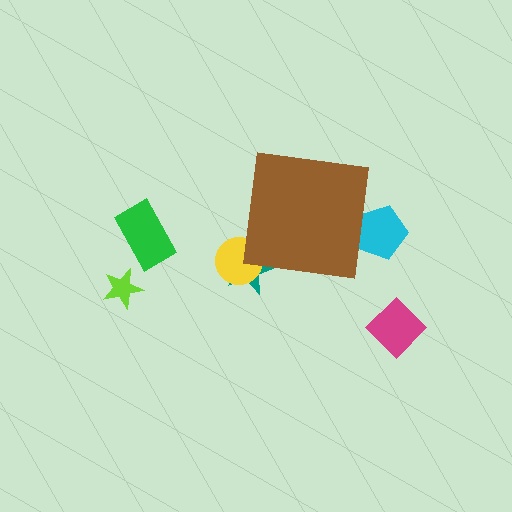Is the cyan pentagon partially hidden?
Yes, the cyan pentagon is partially hidden behind the brown square.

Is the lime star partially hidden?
No, the lime star is fully visible.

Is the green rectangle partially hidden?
No, the green rectangle is fully visible.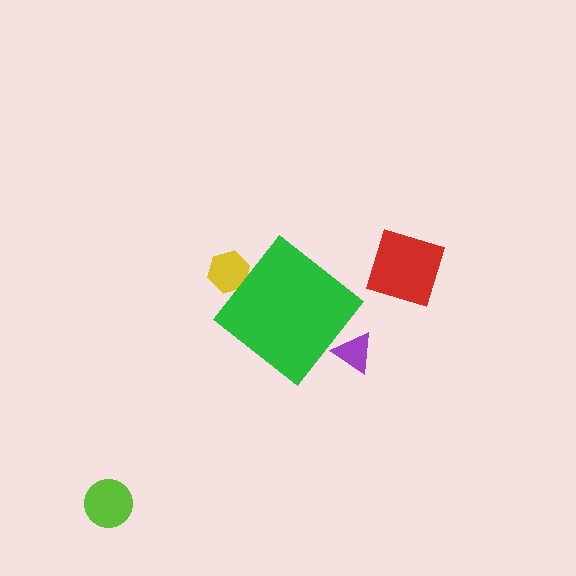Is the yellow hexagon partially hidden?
Yes, the yellow hexagon is partially hidden behind the green diamond.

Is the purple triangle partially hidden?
Yes, the purple triangle is partially hidden behind the green diamond.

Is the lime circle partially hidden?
No, the lime circle is fully visible.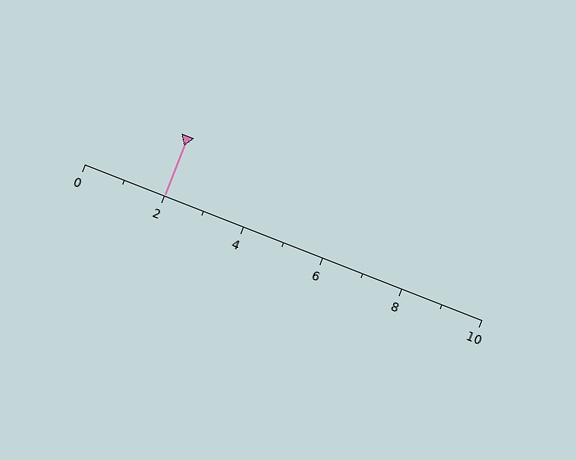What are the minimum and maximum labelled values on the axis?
The axis runs from 0 to 10.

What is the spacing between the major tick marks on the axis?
The major ticks are spaced 2 apart.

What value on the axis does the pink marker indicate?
The marker indicates approximately 2.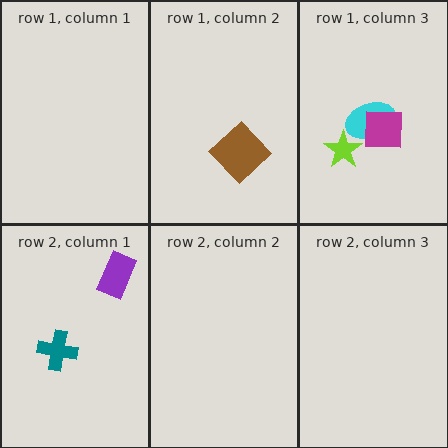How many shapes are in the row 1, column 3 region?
3.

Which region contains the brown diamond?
The row 1, column 2 region.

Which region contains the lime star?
The row 1, column 3 region.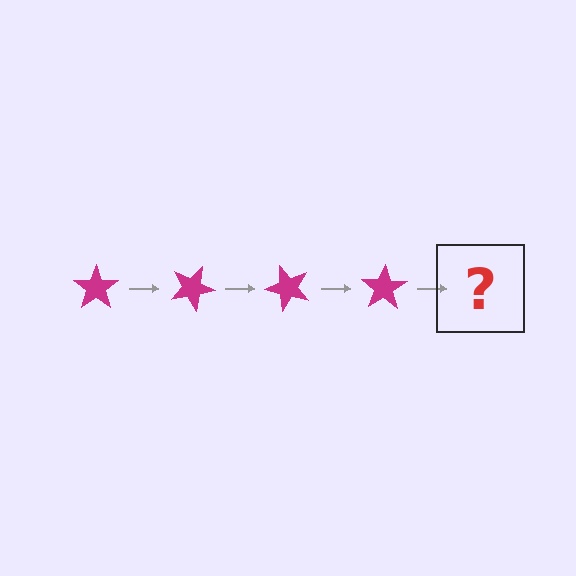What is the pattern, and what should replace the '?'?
The pattern is that the star rotates 25 degrees each step. The '?' should be a magenta star rotated 100 degrees.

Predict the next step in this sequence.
The next step is a magenta star rotated 100 degrees.